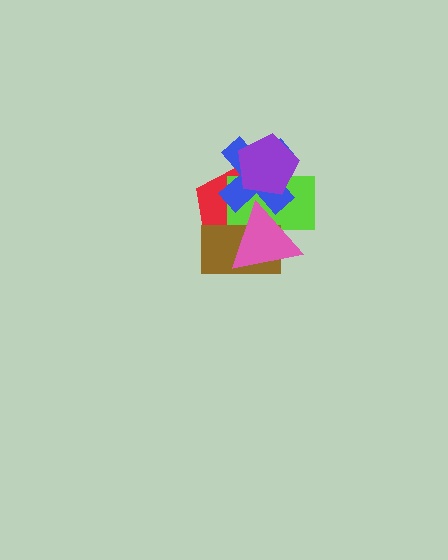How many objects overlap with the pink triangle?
4 objects overlap with the pink triangle.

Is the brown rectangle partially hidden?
Yes, it is partially covered by another shape.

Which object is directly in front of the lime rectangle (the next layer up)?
The blue cross is directly in front of the lime rectangle.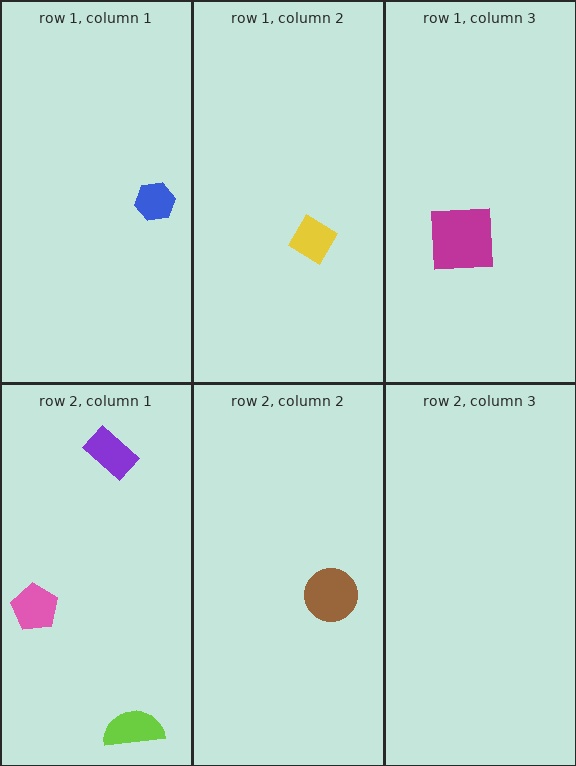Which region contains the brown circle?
The row 2, column 2 region.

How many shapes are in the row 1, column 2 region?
1.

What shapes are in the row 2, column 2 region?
The brown circle.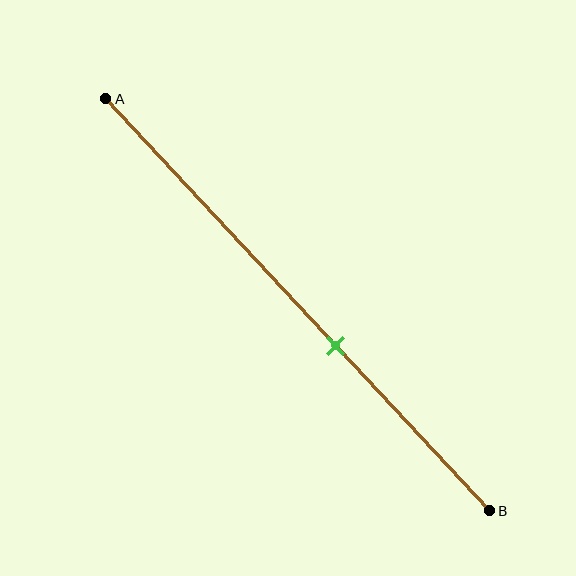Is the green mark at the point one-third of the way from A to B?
No, the mark is at about 60% from A, not at the 33% one-third point.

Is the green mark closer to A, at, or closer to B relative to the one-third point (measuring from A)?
The green mark is closer to point B than the one-third point of segment AB.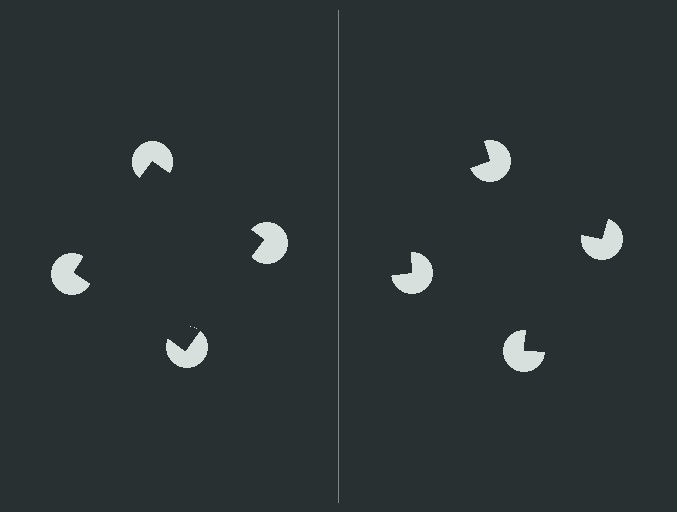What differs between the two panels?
The pac-man discs are positioned identically on both sides; only the wedge orientations differ. On the left they align to a square; on the right they are misaligned.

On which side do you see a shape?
An illusory square appears on the left side. On the right side the wedge cuts are rotated, so no coherent shape forms.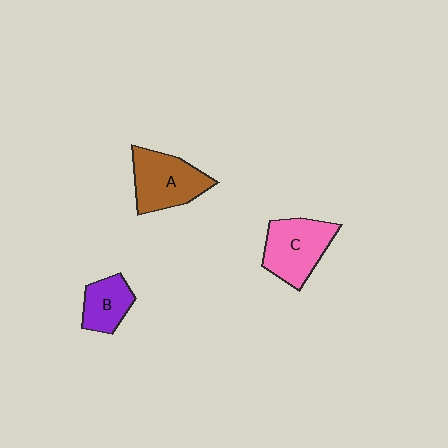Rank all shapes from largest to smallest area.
From largest to smallest: C (pink), A (brown), B (purple).